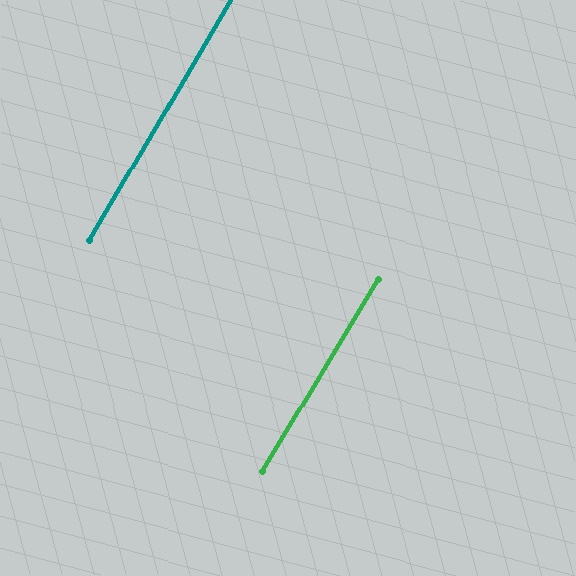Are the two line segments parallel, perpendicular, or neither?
Parallel — their directions differ by only 0.9°.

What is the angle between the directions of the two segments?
Approximately 1 degree.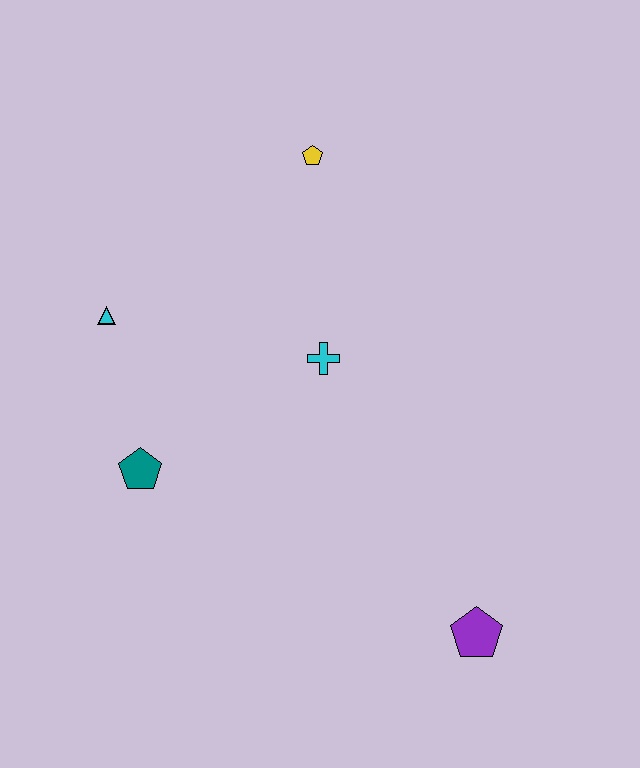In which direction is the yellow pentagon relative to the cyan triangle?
The yellow pentagon is to the right of the cyan triangle.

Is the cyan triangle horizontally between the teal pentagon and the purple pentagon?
No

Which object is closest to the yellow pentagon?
The cyan cross is closest to the yellow pentagon.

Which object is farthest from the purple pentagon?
The yellow pentagon is farthest from the purple pentagon.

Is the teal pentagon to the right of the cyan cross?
No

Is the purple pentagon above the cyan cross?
No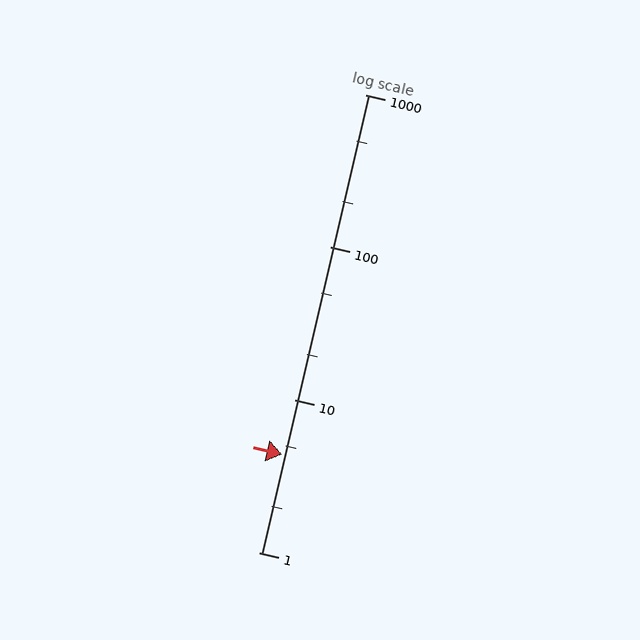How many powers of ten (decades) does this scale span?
The scale spans 3 decades, from 1 to 1000.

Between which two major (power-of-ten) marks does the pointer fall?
The pointer is between 1 and 10.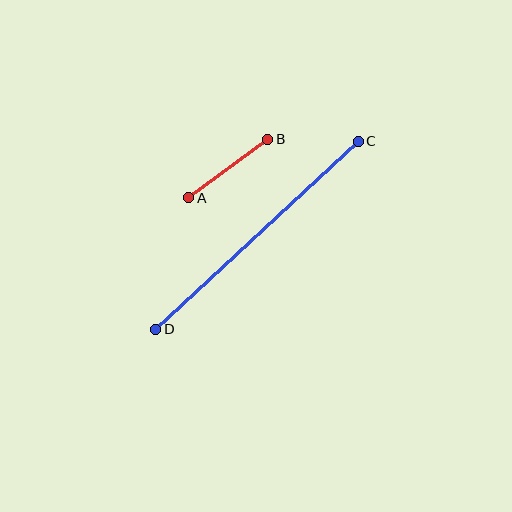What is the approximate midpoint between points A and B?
The midpoint is at approximately (228, 168) pixels.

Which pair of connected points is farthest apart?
Points C and D are farthest apart.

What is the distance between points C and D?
The distance is approximately 276 pixels.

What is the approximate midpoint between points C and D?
The midpoint is at approximately (257, 235) pixels.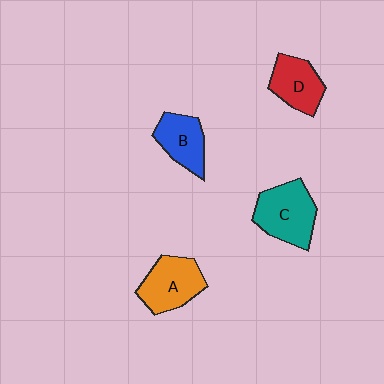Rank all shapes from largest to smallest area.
From largest to smallest: C (teal), A (orange), D (red), B (blue).